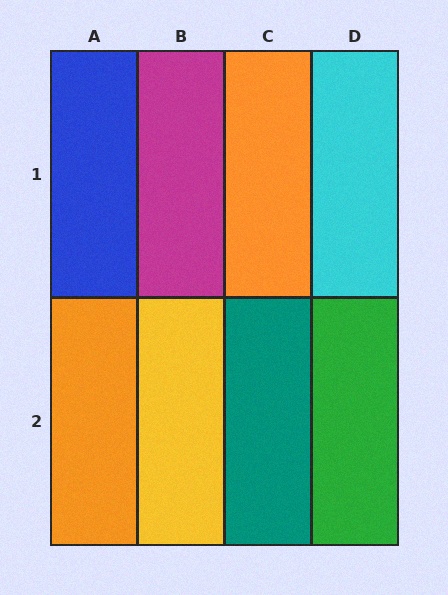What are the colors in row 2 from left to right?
Orange, yellow, teal, green.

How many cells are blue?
1 cell is blue.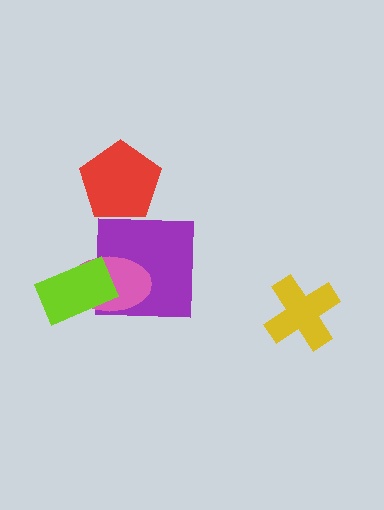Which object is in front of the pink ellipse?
The lime rectangle is in front of the pink ellipse.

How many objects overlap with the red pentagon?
0 objects overlap with the red pentagon.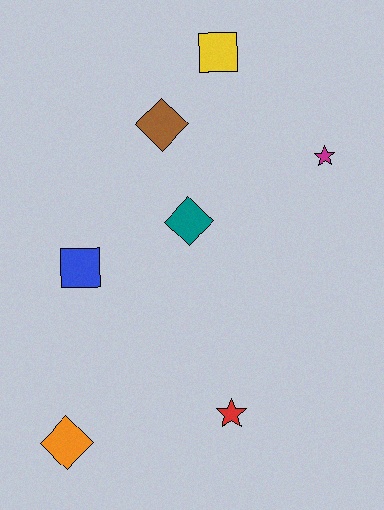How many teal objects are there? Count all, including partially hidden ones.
There is 1 teal object.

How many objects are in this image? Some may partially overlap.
There are 7 objects.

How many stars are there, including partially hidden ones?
There are 2 stars.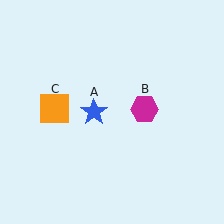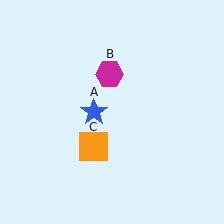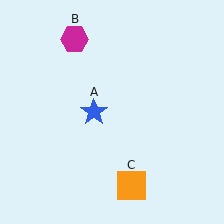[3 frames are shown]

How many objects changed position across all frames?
2 objects changed position: magenta hexagon (object B), orange square (object C).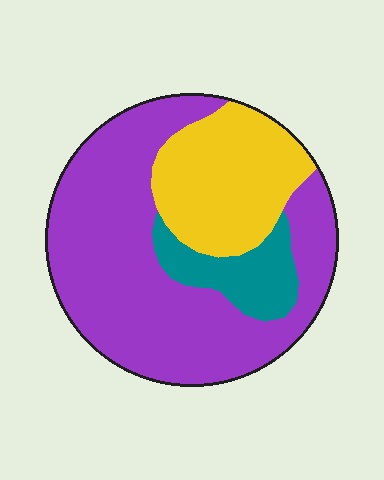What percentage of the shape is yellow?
Yellow takes up about one quarter (1/4) of the shape.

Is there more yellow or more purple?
Purple.